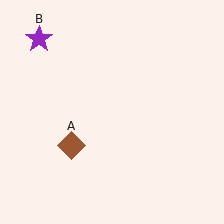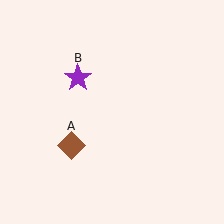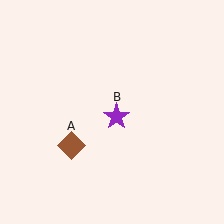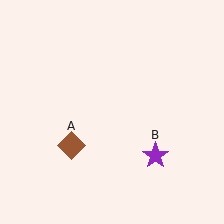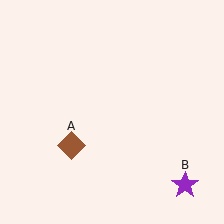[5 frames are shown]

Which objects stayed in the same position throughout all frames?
Brown diamond (object A) remained stationary.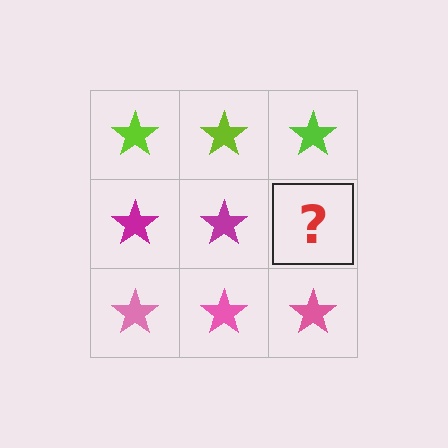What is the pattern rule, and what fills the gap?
The rule is that each row has a consistent color. The gap should be filled with a magenta star.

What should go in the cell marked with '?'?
The missing cell should contain a magenta star.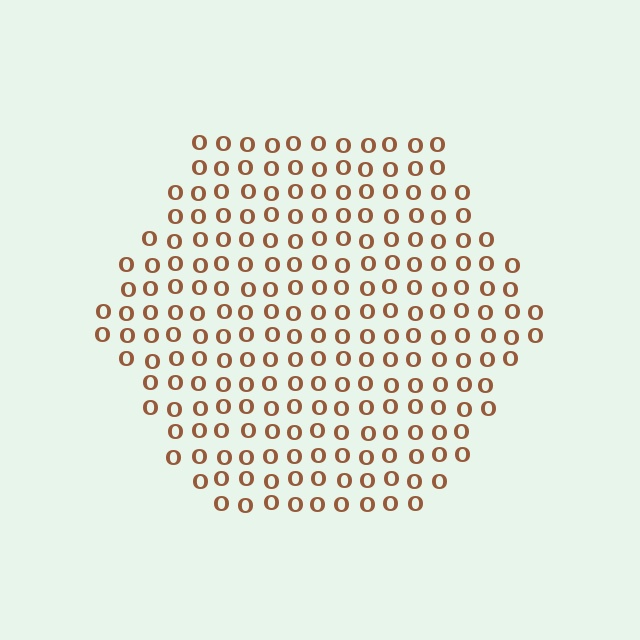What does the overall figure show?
The overall figure shows a hexagon.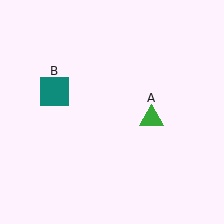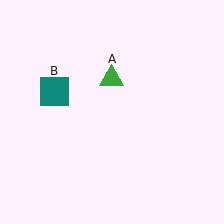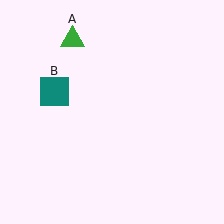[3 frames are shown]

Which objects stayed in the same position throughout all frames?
Teal square (object B) remained stationary.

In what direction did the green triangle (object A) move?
The green triangle (object A) moved up and to the left.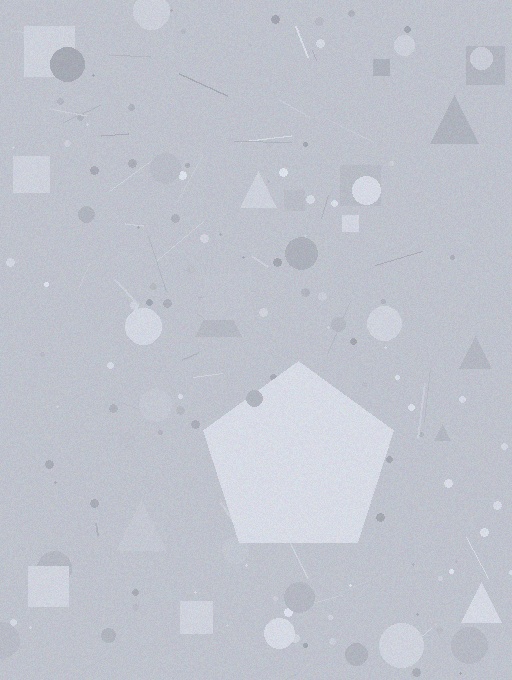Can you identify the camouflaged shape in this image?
The camouflaged shape is a pentagon.